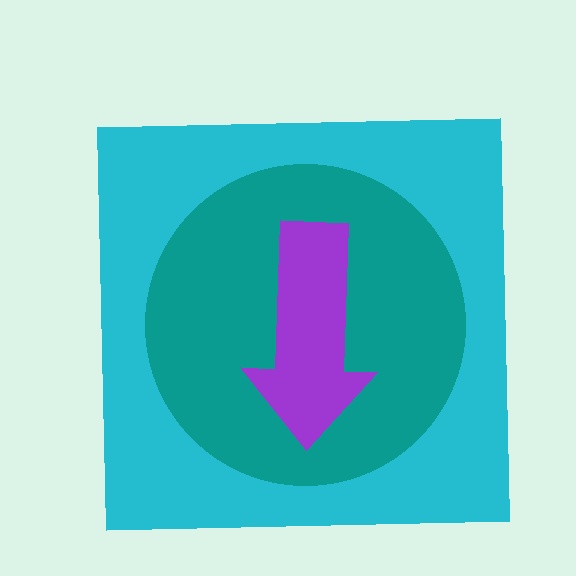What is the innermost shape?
The purple arrow.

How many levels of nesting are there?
3.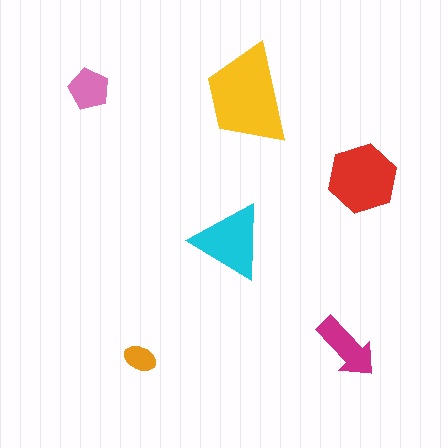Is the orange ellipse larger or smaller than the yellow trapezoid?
Smaller.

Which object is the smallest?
The orange ellipse.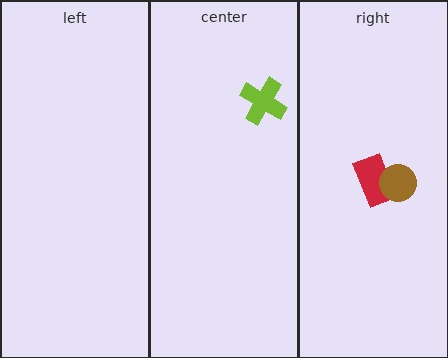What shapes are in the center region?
The lime cross.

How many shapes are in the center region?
1.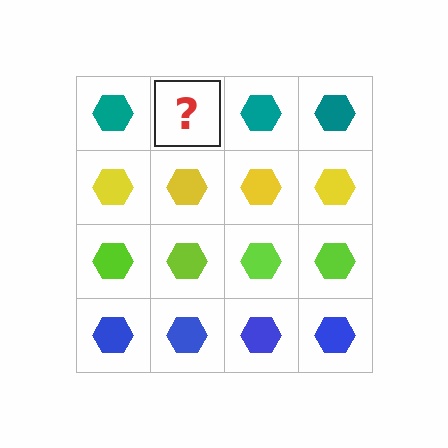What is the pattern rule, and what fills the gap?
The rule is that each row has a consistent color. The gap should be filled with a teal hexagon.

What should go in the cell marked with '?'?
The missing cell should contain a teal hexagon.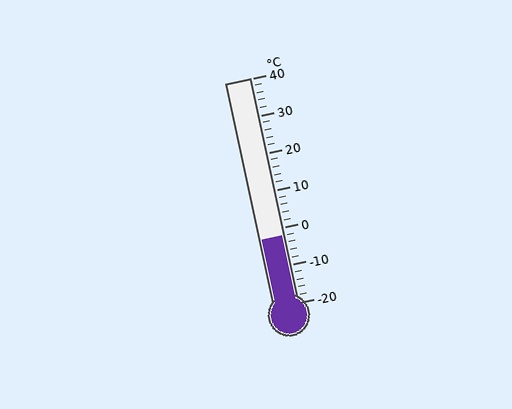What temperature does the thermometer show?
The thermometer shows approximately -2°C.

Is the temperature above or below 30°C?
The temperature is below 30°C.